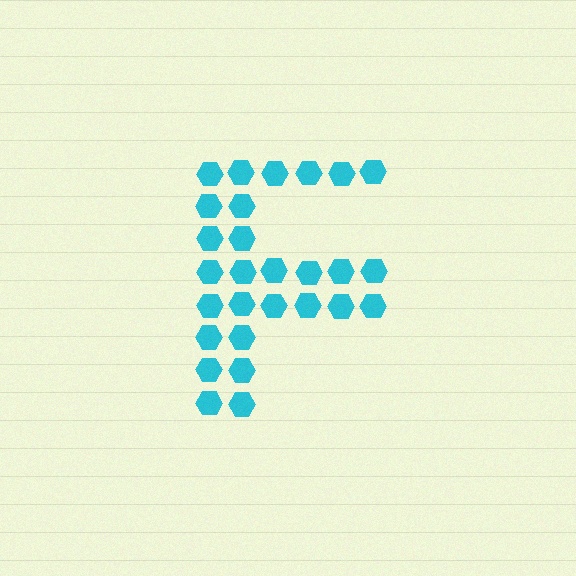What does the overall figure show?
The overall figure shows the letter F.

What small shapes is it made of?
It is made of small hexagons.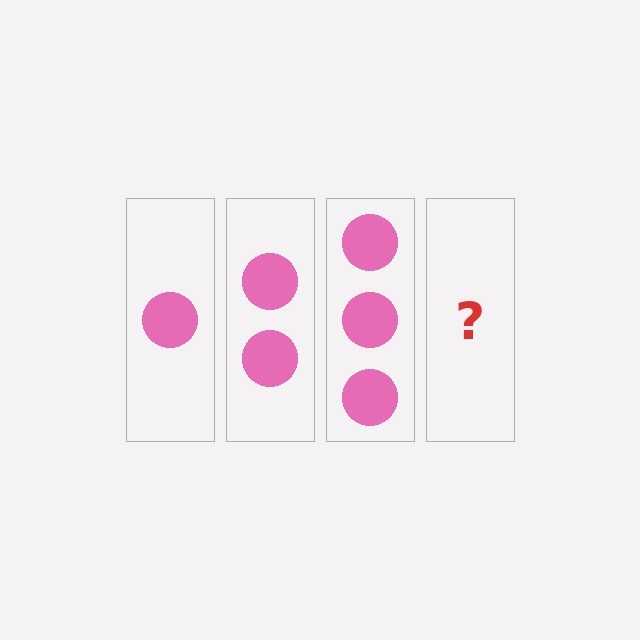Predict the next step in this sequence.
The next step is 4 circles.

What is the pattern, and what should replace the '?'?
The pattern is that each step adds one more circle. The '?' should be 4 circles.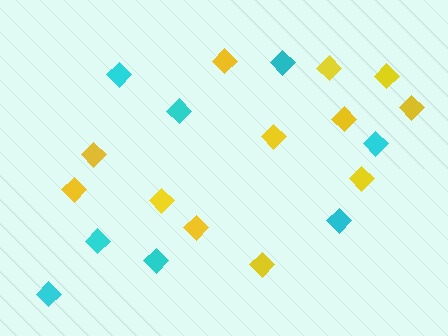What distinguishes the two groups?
There are 2 groups: one group of yellow diamonds (12) and one group of cyan diamonds (8).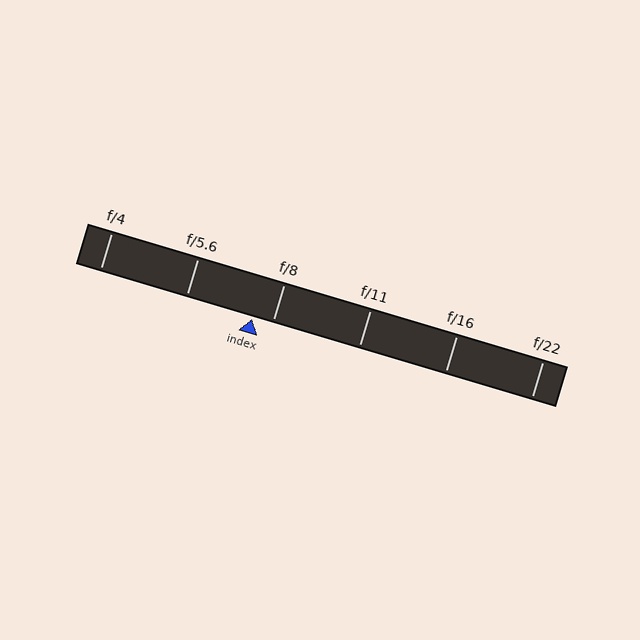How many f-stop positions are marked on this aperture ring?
There are 6 f-stop positions marked.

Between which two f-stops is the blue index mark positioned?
The index mark is between f/5.6 and f/8.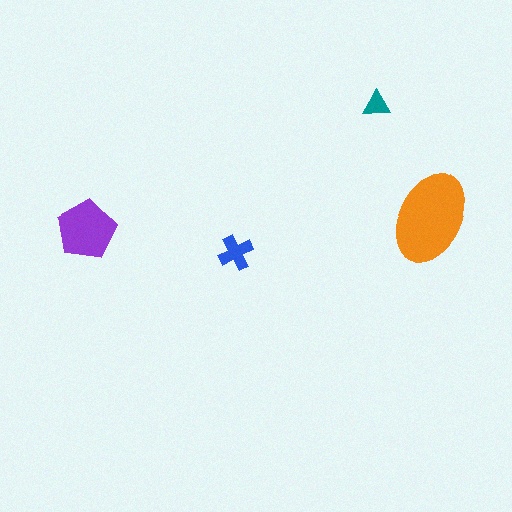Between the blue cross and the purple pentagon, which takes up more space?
The purple pentagon.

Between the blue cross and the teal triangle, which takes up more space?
The blue cross.